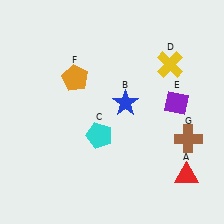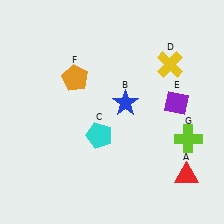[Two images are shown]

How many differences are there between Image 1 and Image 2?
There is 1 difference between the two images.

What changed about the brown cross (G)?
In Image 1, G is brown. In Image 2, it changed to lime.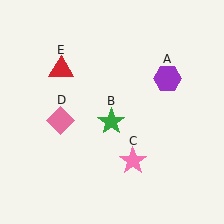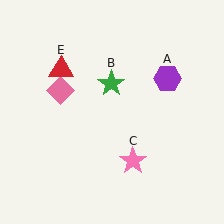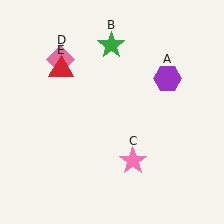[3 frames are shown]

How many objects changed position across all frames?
2 objects changed position: green star (object B), pink diamond (object D).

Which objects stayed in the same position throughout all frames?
Purple hexagon (object A) and pink star (object C) and red triangle (object E) remained stationary.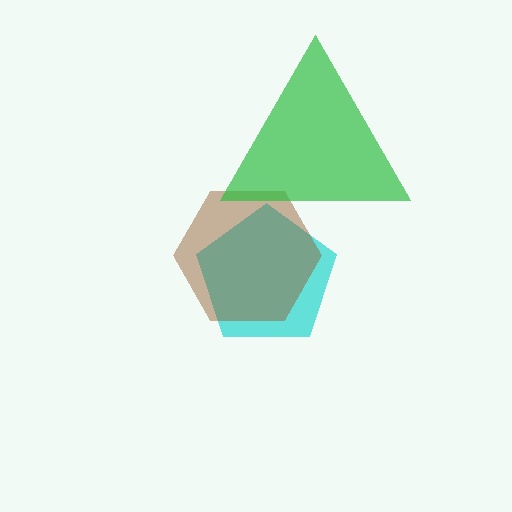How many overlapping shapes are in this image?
There are 3 overlapping shapes in the image.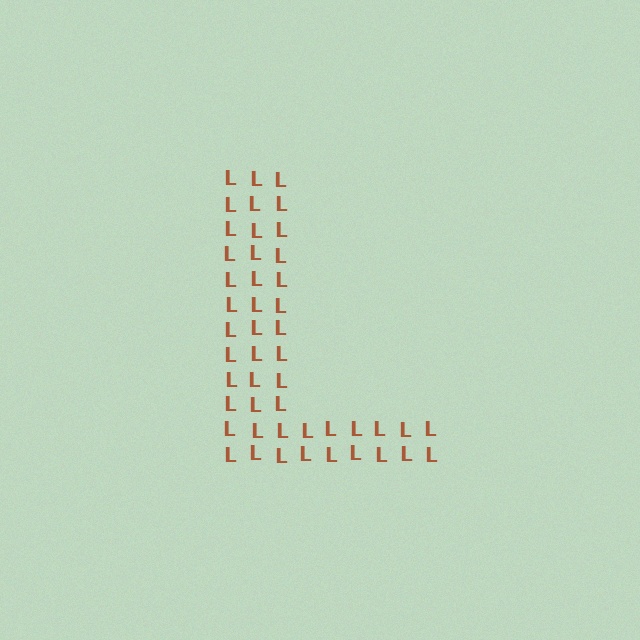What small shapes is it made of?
It is made of small letter L's.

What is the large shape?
The large shape is the letter L.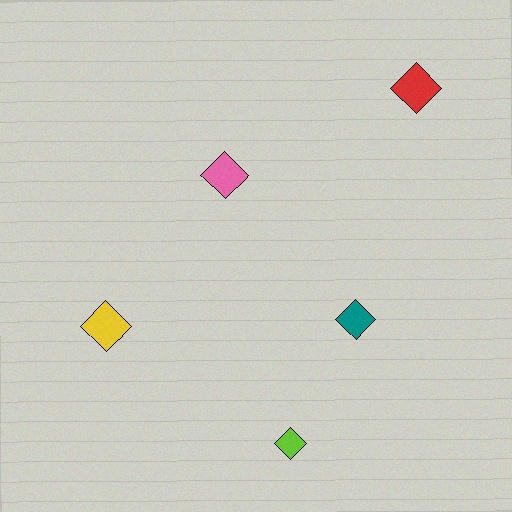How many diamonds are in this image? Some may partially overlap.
There are 5 diamonds.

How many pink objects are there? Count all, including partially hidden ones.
There is 1 pink object.